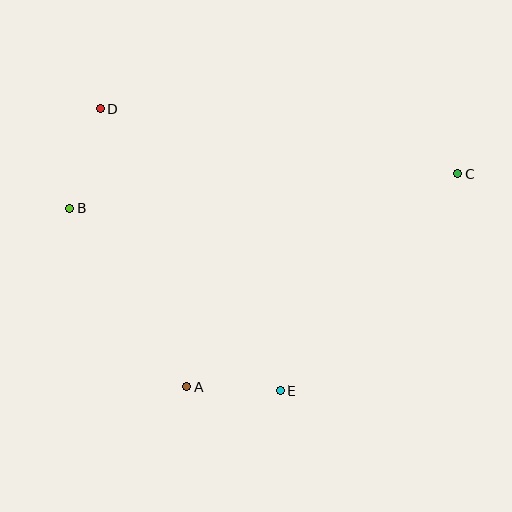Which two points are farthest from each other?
Points B and C are farthest from each other.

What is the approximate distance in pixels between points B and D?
The distance between B and D is approximately 105 pixels.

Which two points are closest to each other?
Points A and E are closest to each other.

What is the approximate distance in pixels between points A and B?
The distance between A and B is approximately 213 pixels.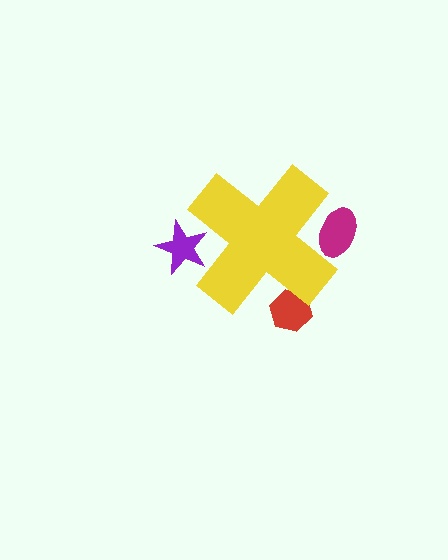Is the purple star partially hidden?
Yes, the purple star is partially hidden behind the yellow cross.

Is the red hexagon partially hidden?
Yes, the red hexagon is partially hidden behind the yellow cross.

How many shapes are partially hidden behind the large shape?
3 shapes are partially hidden.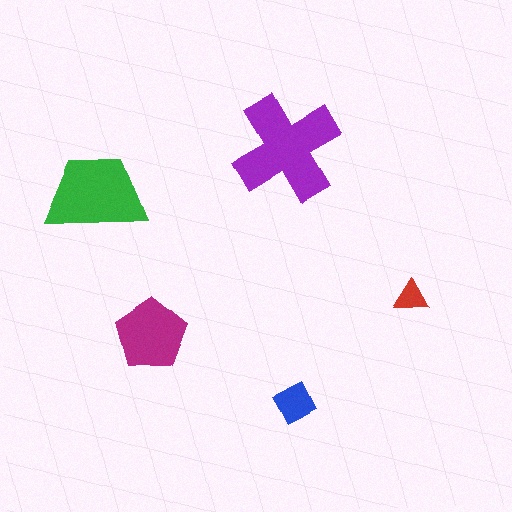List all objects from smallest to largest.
The red triangle, the blue square, the magenta pentagon, the green trapezoid, the purple cross.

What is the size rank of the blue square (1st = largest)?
4th.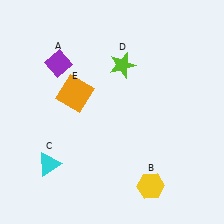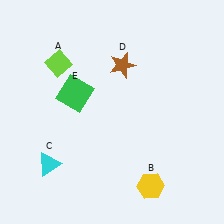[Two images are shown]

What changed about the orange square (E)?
In Image 1, E is orange. In Image 2, it changed to green.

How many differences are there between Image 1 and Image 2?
There are 3 differences between the two images.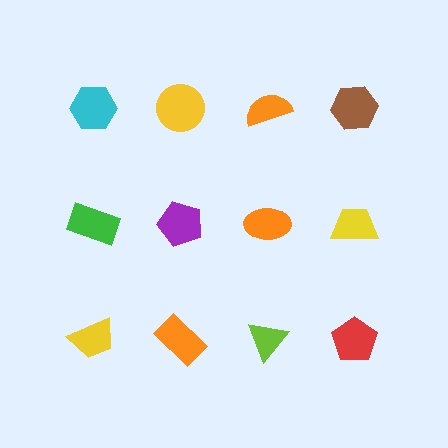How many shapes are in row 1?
4 shapes.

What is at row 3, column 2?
An orange rectangle.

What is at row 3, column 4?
A red pentagon.